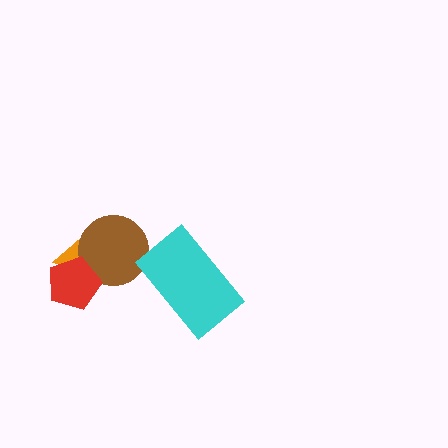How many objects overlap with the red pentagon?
2 objects overlap with the red pentagon.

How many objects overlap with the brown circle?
2 objects overlap with the brown circle.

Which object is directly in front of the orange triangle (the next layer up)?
The brown circle is directly in front of the orange triangle.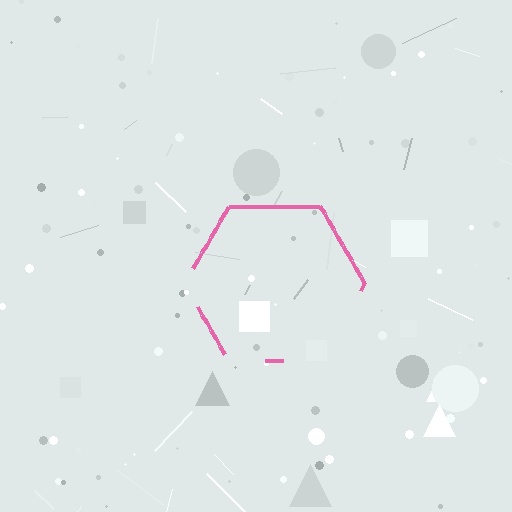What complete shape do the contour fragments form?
The contour fragments form a hexagon.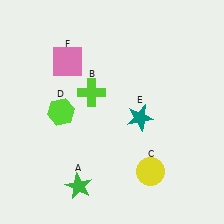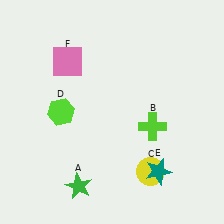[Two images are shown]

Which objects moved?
The objects that moved are: the lime cross (B), the teal star (E).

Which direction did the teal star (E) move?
The teal star (E) moved down.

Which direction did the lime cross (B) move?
The lime cross (B) moved right.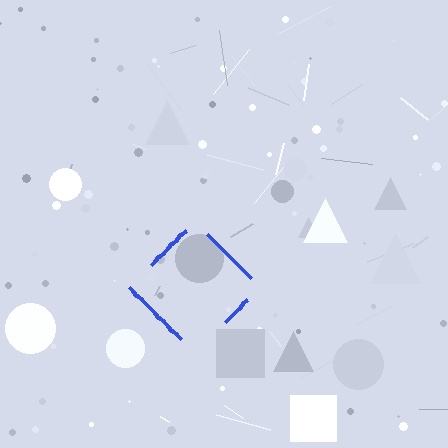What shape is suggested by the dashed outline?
The dashed outline suggests a diamond.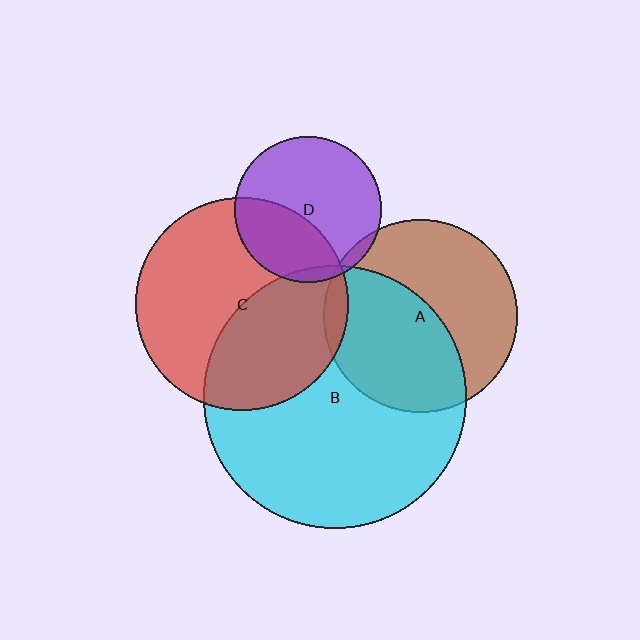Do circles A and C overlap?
Yes.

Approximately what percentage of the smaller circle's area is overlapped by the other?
Approximately 5%.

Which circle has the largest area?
Circle B (cyan).